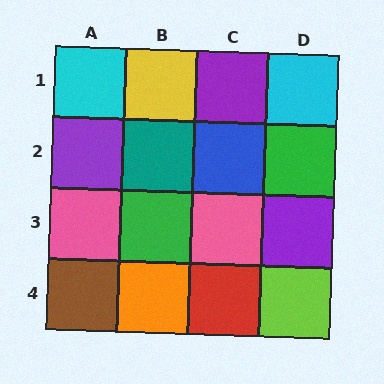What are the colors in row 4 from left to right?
Brown, orange, red, lime.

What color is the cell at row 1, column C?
Purple.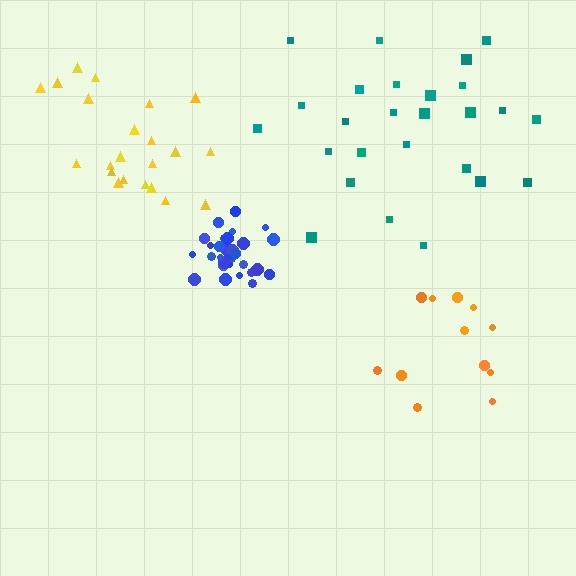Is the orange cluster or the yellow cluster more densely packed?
Yellow.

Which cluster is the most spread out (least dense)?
Orange.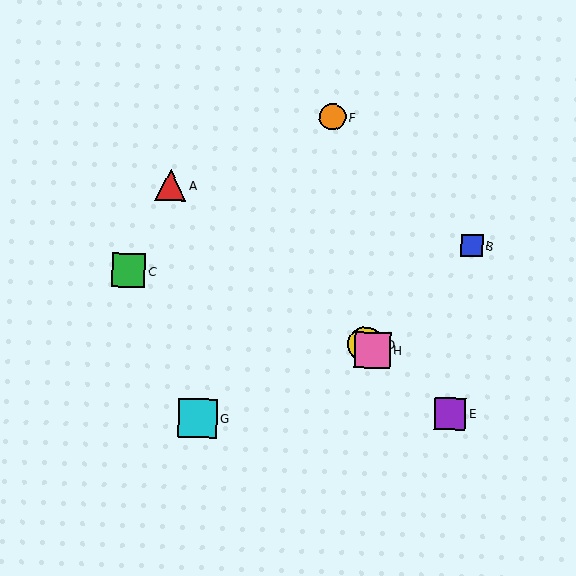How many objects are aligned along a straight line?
4 objects (A, D, E, H) are aligned along a straight line.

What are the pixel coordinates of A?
Object A is at (170, 185).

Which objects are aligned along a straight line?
Objects A, D, E, H are aligned along a straight line.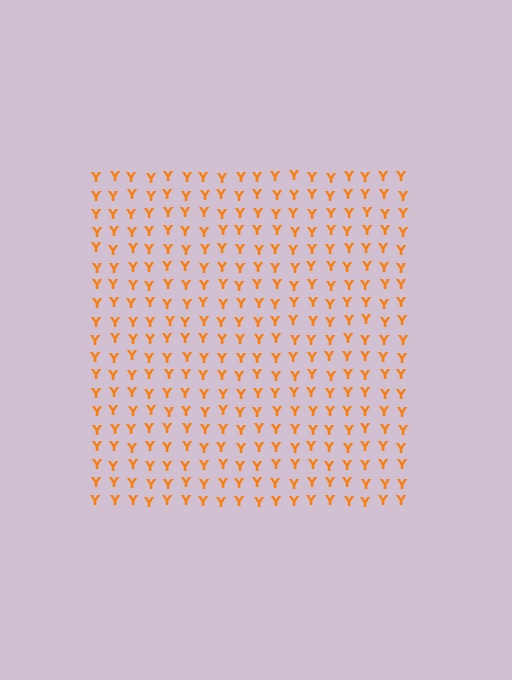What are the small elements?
The small elements are letter Y's.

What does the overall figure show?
The overall figure shows a square.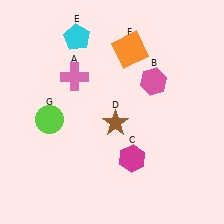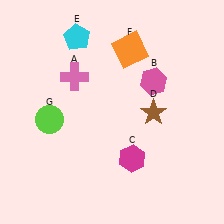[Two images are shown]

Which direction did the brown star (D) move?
The brown star (D) moved right.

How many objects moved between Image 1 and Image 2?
1 object moved between the two images.